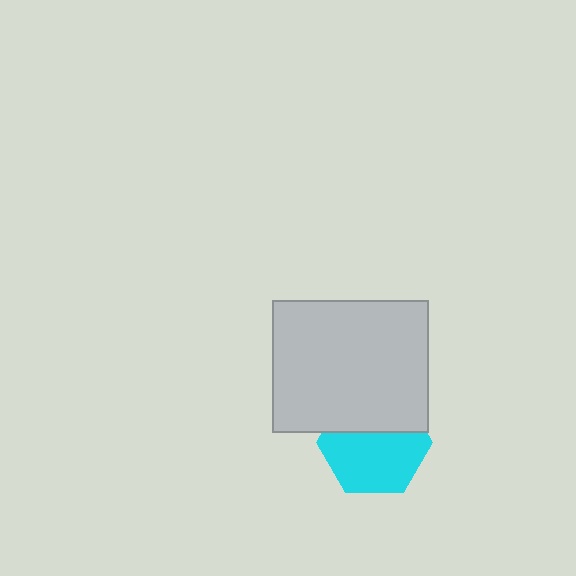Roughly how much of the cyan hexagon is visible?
About half of it is visible (roughly 61%).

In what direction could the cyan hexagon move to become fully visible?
The cyan hexagon could move down. That would shift it out from behind the light gray rectangle entirely.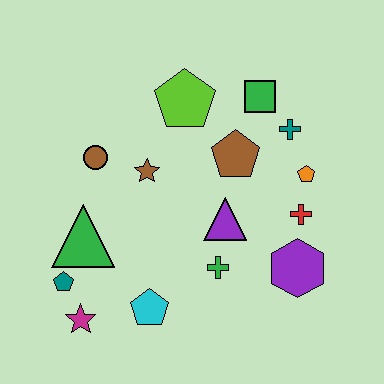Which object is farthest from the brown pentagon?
The magenta star is farthest from the brown pentagon.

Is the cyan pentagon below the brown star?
Yes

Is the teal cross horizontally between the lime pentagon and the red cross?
Yes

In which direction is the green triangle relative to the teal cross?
The green triangle is to the left of the teal cross.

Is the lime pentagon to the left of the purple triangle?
Yes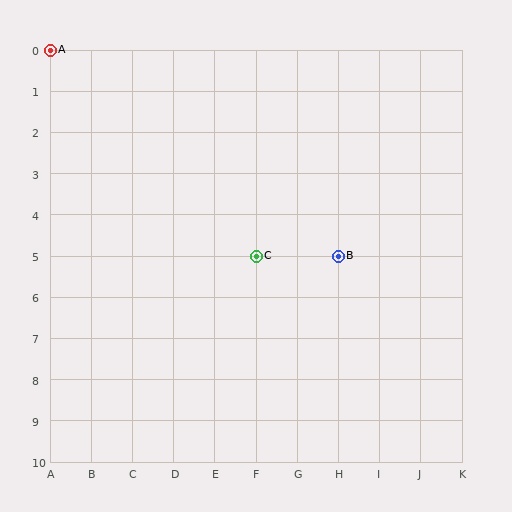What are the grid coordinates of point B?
Point B is at grid coordinates (H, 5).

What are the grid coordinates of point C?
Point C is at grid coordinates (F, 5).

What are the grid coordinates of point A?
Point A is at grid coordinates (A, 0).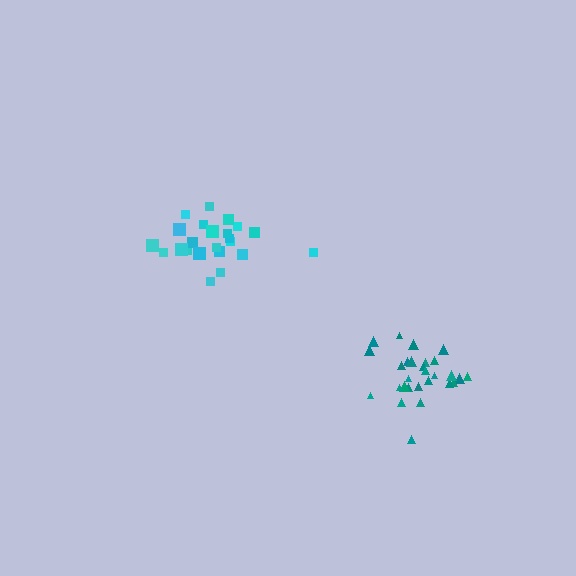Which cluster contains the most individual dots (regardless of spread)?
Teal (28).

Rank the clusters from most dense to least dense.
teal, cyan.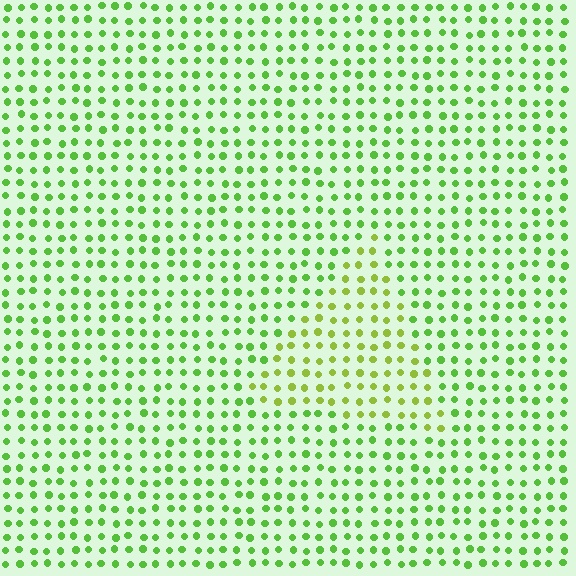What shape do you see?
I see a triangle.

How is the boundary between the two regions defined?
The boundary is defined purely by a slight shift in hue (about 27 degrees). Spacing, size, and orientation are identical on both sides.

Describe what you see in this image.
The image is filled with small lime elements in a uniform arrangement. A triangle-shaped region is visible where the elements are tinted to a slightly different hue, forming a subtle color boundary.